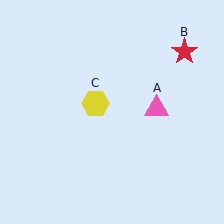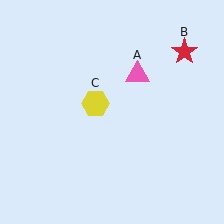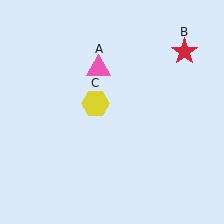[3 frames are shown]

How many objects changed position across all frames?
1 object changed position: pink triangle (object A).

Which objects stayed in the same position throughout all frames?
Red star (object B) and yellow hexagon (object C) remained stationary.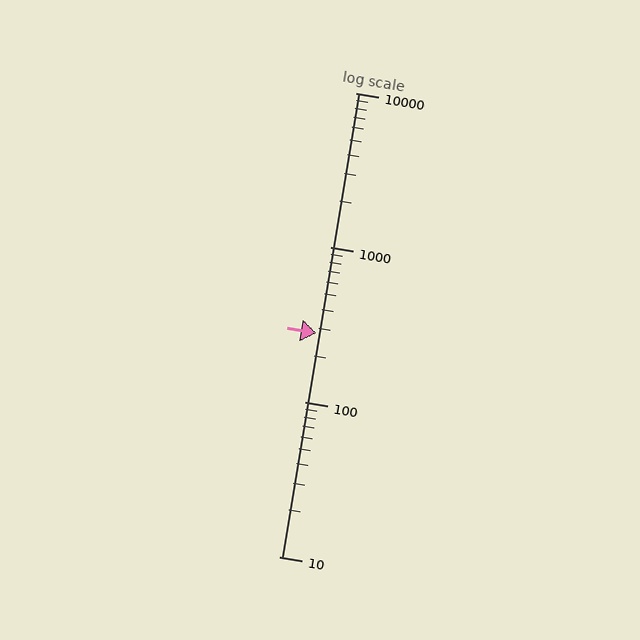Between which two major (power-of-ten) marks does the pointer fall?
The pointer is between 100 and 1000.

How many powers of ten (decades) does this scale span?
The scale spans 3 decades, from 10 to 10000.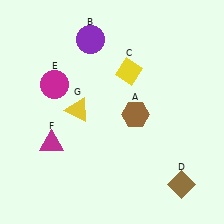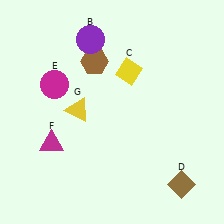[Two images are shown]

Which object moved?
The brown hexagon (A) moved up.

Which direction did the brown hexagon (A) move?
The brown hexagon (A) moved up.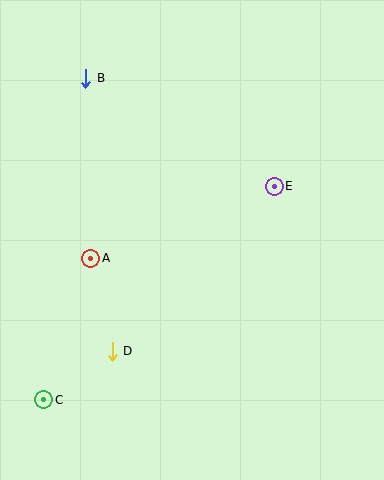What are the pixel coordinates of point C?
Point C is at (44, 400).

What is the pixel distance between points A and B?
The distance between A and B is 180 pixels.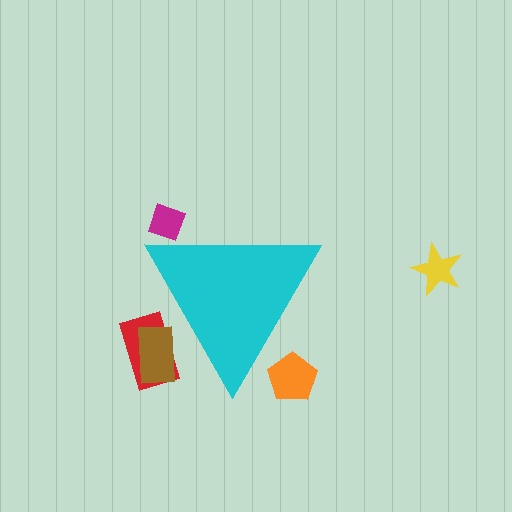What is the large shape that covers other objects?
A cyan triangle.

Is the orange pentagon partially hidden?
Yes, the orange pentagon is partially hidden behind the cyan triangle.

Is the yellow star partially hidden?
No, the yellow star is fully visible.